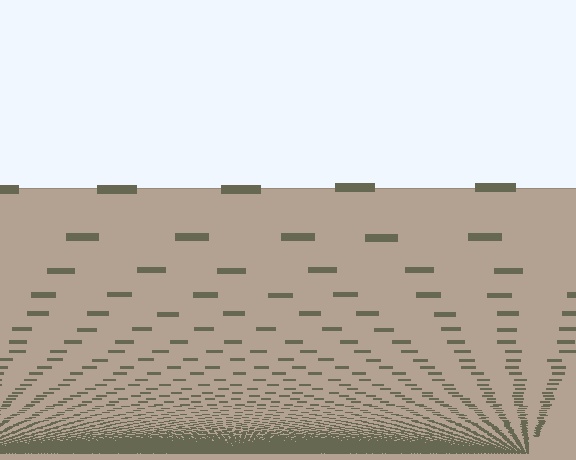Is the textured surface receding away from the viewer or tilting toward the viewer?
The surface appears to tilt toward the viewer. Texture elements get larger and sparser toward the top.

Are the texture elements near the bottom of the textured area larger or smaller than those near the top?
Smaller. The gradient is inverted — elements near the bottom are smaller and denser.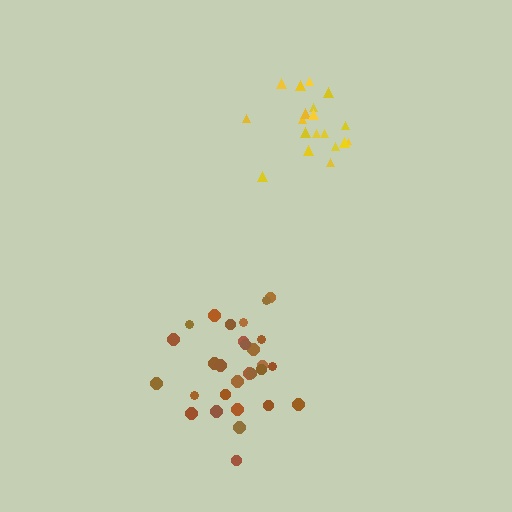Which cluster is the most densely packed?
Yellow.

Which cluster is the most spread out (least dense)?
Brown.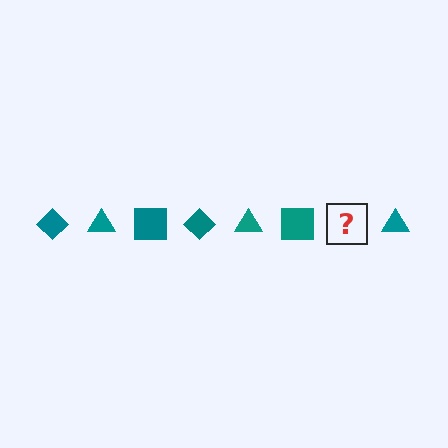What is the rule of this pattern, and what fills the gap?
The rule is that the pattern cycles through diamond, triangle, square shapes in teal. The gap should be filled with a teal diamond.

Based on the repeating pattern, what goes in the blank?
The blank should be a teal diamond.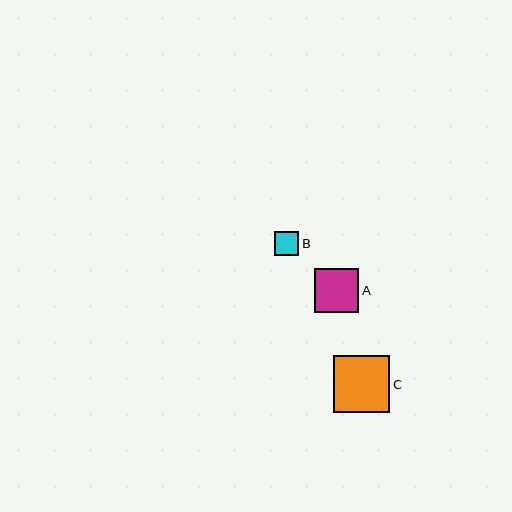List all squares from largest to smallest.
From largest to smallest: C, A, B.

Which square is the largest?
Square C is the largest with a size of approximately 57 pixels.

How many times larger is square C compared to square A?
Square C is approximately 1.3 times the size of square A.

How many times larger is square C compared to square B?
Square C is approximately 2.4 times the size of square B.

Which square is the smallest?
Square B is the smallest with a size of approximately 24 pixels.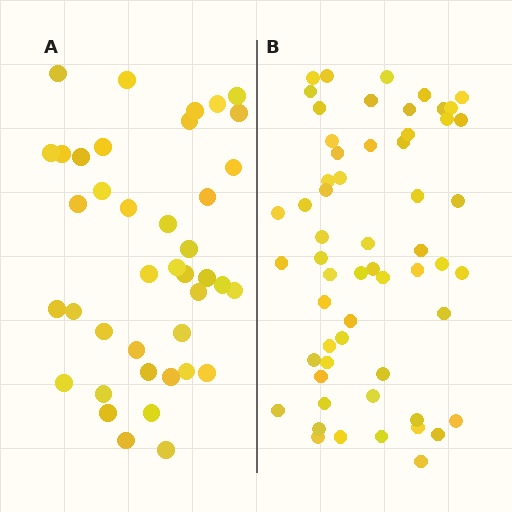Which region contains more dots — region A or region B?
Region B (the right region) has more dots.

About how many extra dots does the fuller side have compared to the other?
Region B has approximately 20 more dots than region A.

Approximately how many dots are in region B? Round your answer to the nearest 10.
About 60 dots. (The exact count is 58, which rounds to 60.)